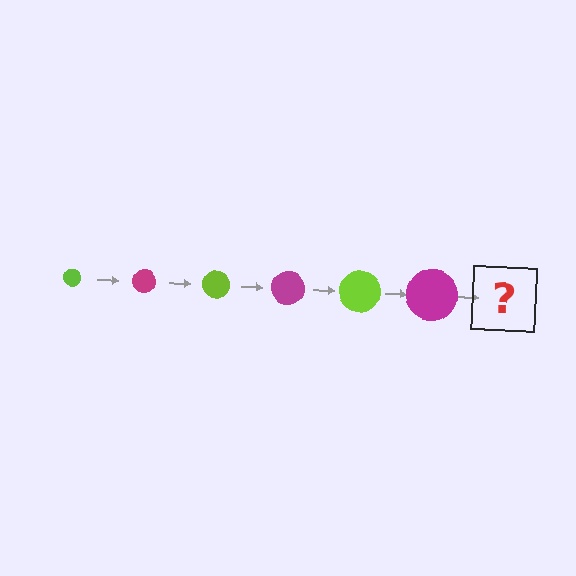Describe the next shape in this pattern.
It should be a lime circle, larger than the previous one.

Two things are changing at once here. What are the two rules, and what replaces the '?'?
The two rules are that the circle grows larger each step and the color cycles through lime and magenta. The '?' should be a lime circle, larger than the previous one.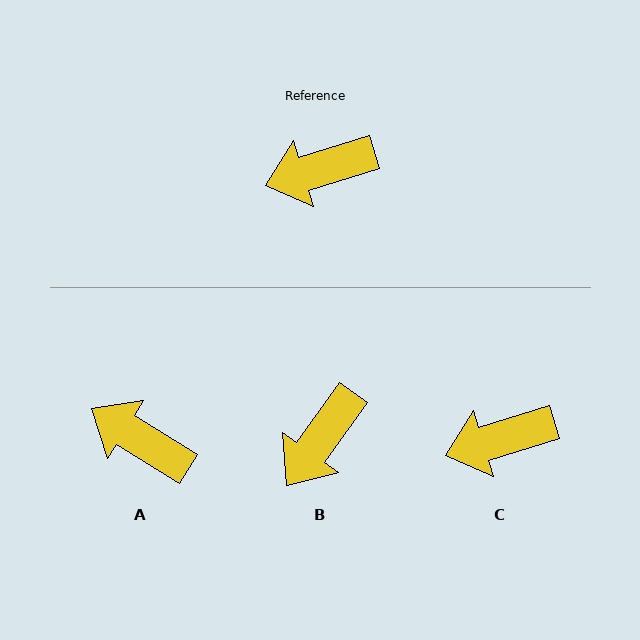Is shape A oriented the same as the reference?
No, it is off by about 49 degrees.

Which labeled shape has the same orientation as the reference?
C.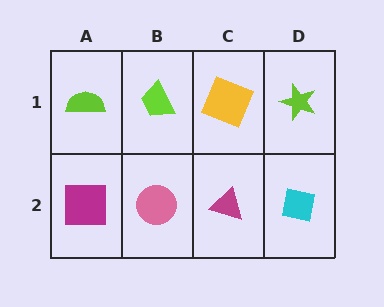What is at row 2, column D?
A cyan square.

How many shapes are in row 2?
4 shapes.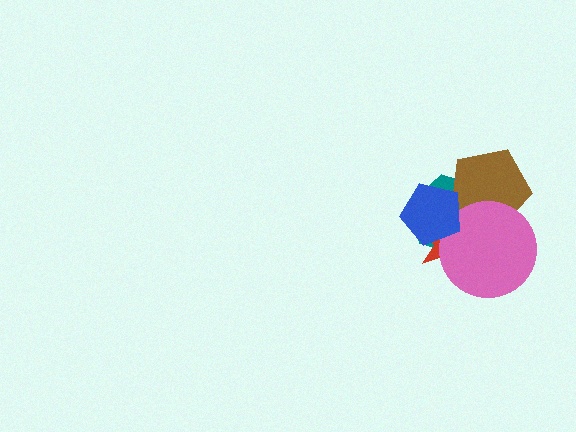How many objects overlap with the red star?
3 objects overlap with the red star.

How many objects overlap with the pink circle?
4 objects overlap with the pink circle.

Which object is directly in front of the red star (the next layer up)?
The pink circle is directly in front of the red star.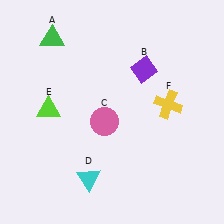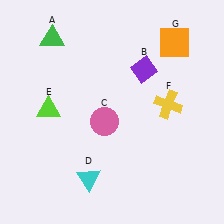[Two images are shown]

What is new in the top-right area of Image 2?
An orange square (G) was added in the top-right area of Image 2.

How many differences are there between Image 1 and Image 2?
There is 1 difference between the two images.